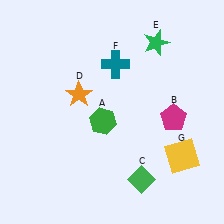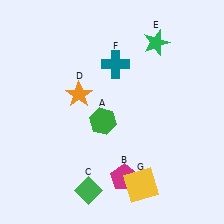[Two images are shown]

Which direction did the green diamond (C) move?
The green diamond (C) moved left.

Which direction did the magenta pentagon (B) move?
The magenta pentagon (B) moved down.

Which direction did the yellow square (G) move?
The yellow square (G) moved left.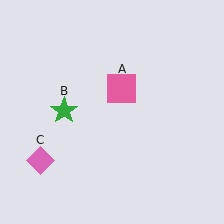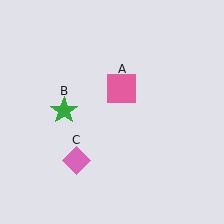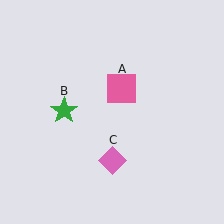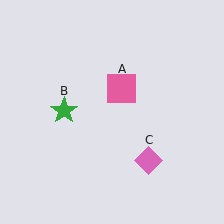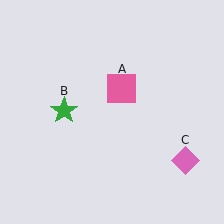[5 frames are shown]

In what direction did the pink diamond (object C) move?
The pink diamond (object C) moved right.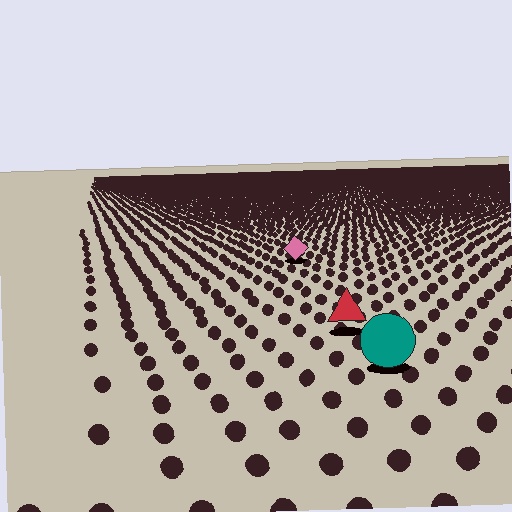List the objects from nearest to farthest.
From nearest to farthest: the teal circle, the red triangle, the pink diamond.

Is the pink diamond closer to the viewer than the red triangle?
No. The red triangle is closer — you can tell from the texture gradient: the ground texture is coarser near it.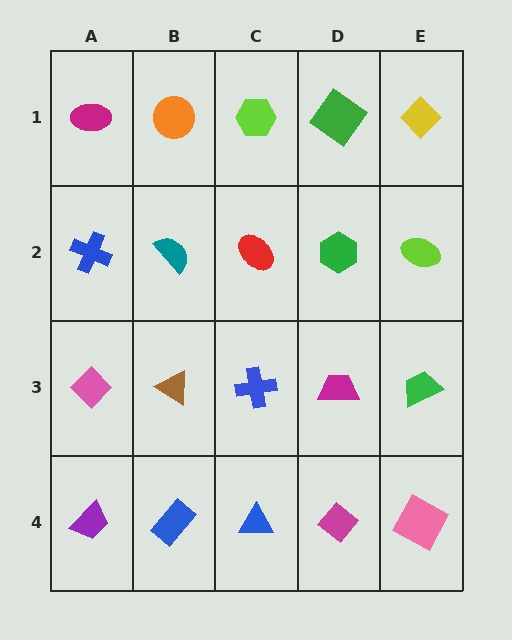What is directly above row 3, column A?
A blue cross.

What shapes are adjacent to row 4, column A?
A pink diamond (row 3, column A), a blue rectangle (row 4, column B).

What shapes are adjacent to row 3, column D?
A green hexagon (row 2, column D), a magenta diamond (row 4, column D), a blue cross (row 3, column C), a green trapezoid (row 3, column E).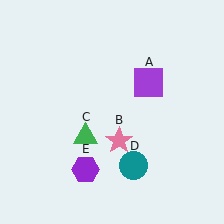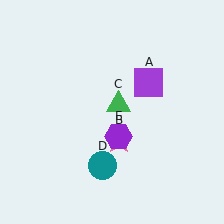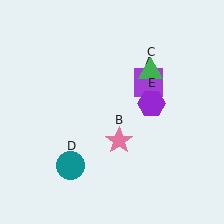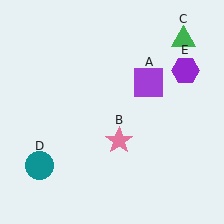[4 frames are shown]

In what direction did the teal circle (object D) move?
The teal circle (object D) moved left.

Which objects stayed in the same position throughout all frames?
Purple square (object A) and pink star (object B) remained stationary.